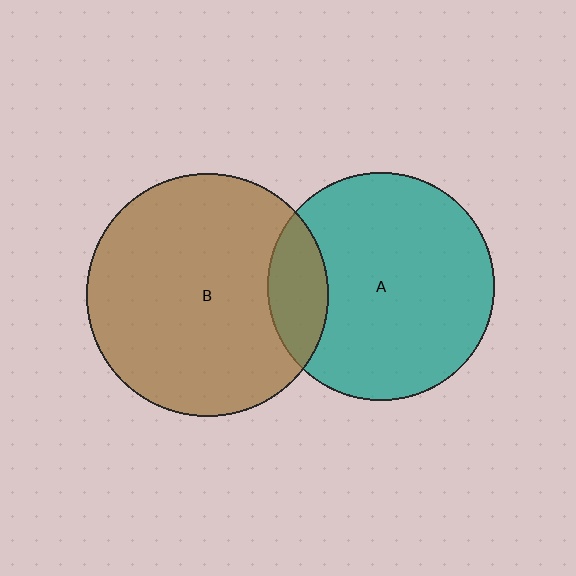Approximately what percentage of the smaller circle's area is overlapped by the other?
Approximately 15%.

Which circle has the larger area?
Circle B (brown).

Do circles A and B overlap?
Yes.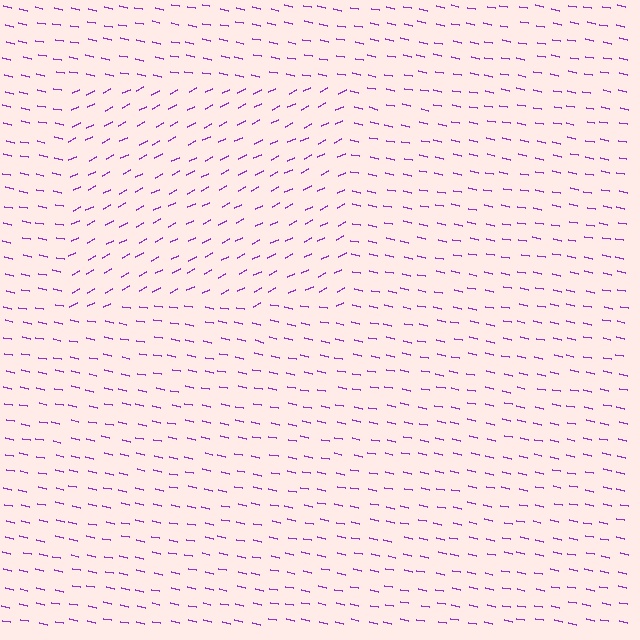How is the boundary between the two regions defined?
The boundary is defined purely by a change in line orientation (approximately 38 degrees difference). All lines are the same color and thickness.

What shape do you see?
I see a rectangle.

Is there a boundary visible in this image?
Yes, there is a texture boundary formed by a change in line orientation.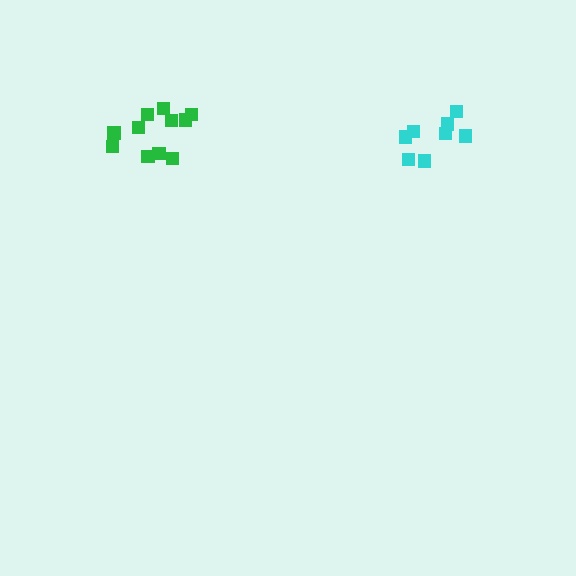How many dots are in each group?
Group 1: 11 dots, Group 2: 8 dots (19 total).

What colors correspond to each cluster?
The clusters are colored: green, cyan.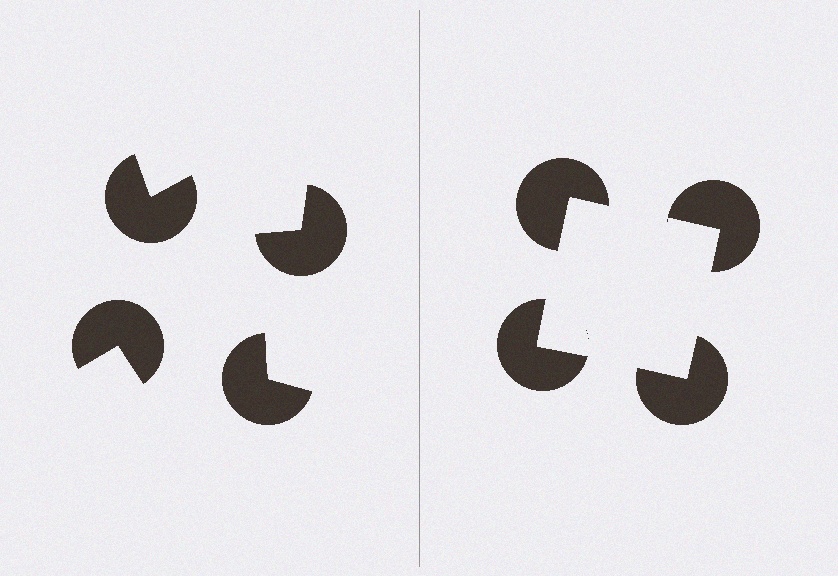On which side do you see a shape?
An illusory square appears on the right side. On the left side the wedge cuts are rotated, so no coherent shape forms.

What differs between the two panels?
The pac-man discs are positioned identically on both sides; only the wedge orientations differ. On the right they align to a square; on the left they are misaligned.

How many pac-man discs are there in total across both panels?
8 — 4 on each side.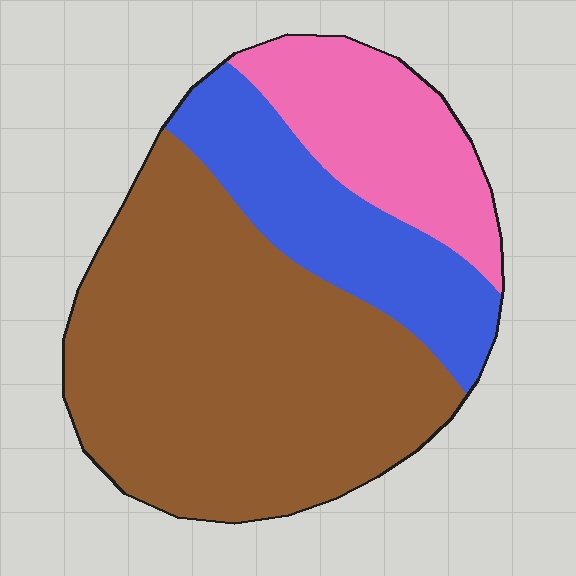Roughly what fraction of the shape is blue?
Blue covers around 20% of the shape.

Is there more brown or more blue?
Brown.